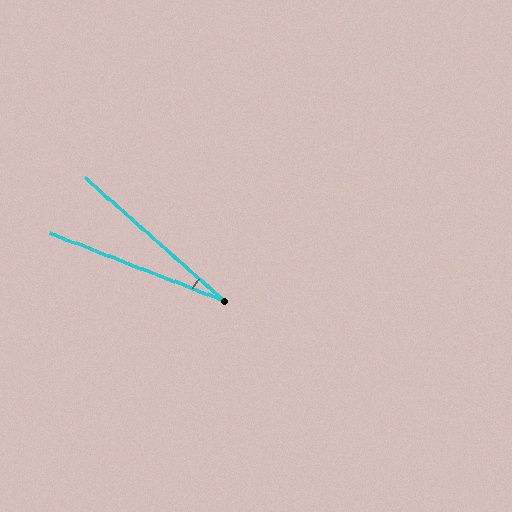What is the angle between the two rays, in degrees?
Approximately 20 degrees.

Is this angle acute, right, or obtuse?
It is acute.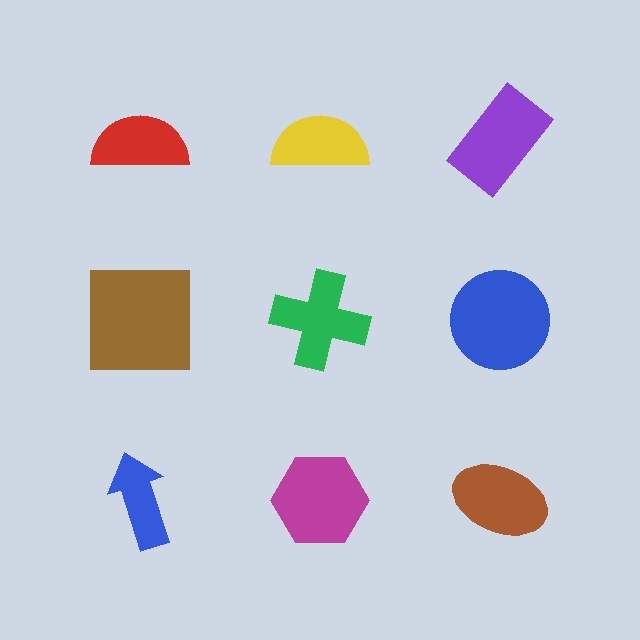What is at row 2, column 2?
A green cross.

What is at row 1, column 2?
A yellow semicircle.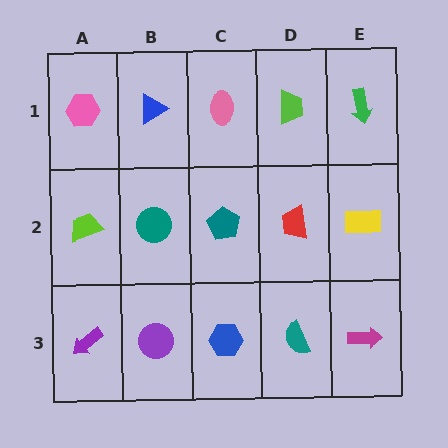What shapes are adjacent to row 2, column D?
A lime trapezoid (row 1, column D), a teal semicircle (row 3, column D), a teal pentagon (row 2, column C), a yellow rectangle (row 2, column E).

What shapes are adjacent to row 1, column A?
A lime trapezoid (row 2, column A), a blue triangle (row 1, column B).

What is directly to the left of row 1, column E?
A lime trapezoid.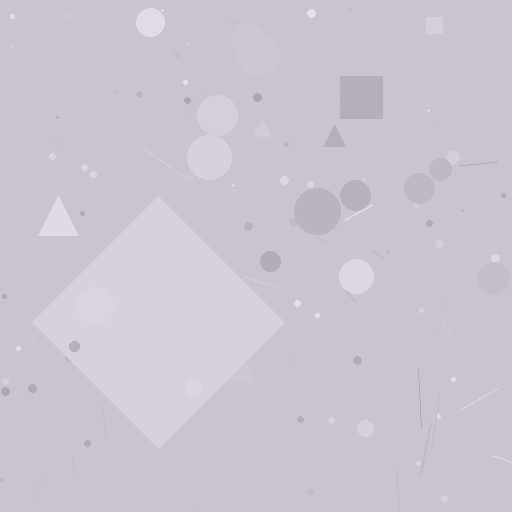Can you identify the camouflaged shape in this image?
The camouflaged shape is a diamond.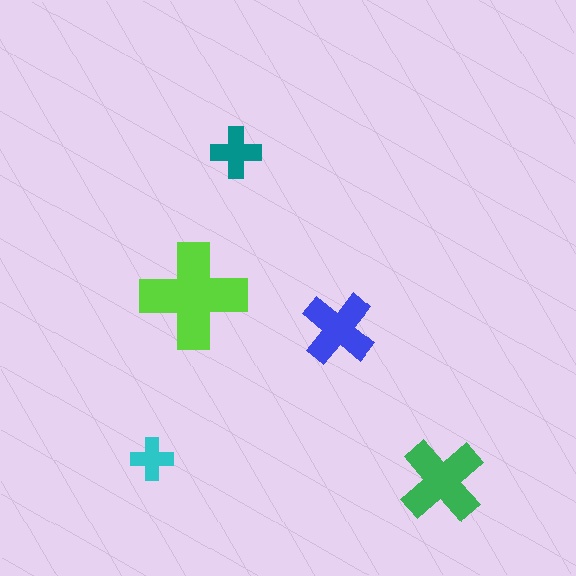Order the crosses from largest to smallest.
the lime one, the green one, the blue one, the teal one, the cyan one.